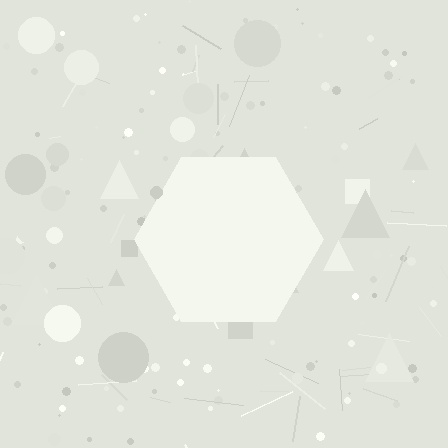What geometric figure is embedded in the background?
A hexagon is embedded in the background.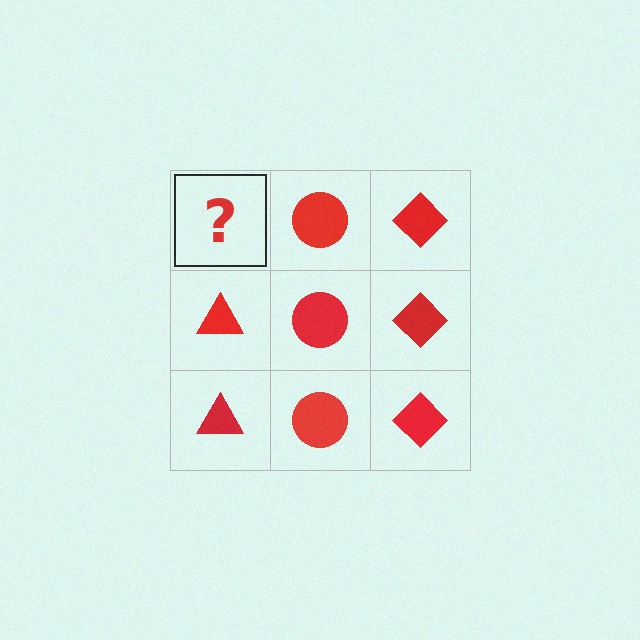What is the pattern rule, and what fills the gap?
The rule is that each column has a consistent shape. The gap should be filled with a red triangle.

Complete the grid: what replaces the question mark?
The question mark should be replaced with a red triangle.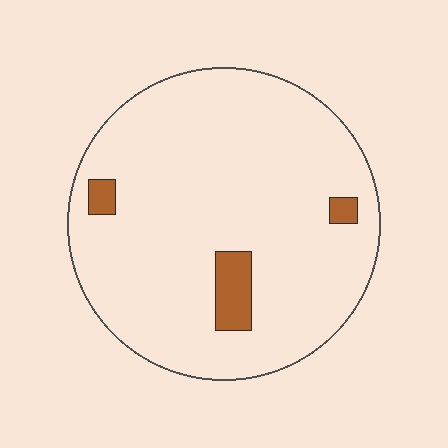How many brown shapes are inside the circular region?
3.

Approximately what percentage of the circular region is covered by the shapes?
Approximately 5%.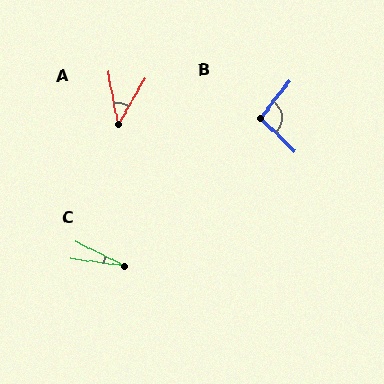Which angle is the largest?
B, at approximately 95 degrees.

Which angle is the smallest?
C, at approximately 19 degrees.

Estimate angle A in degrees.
Approximately 41 degrees.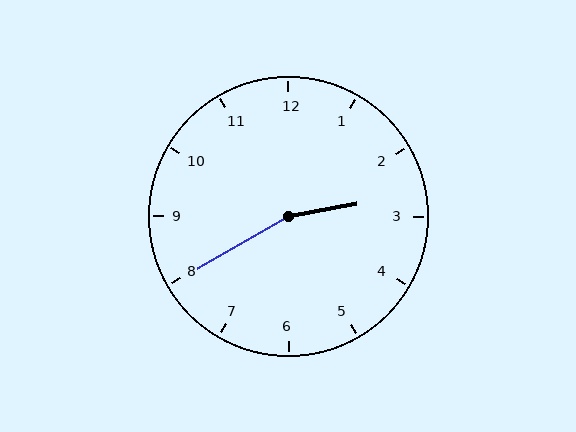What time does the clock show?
2:40.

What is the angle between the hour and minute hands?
Approximately 160 degrees.